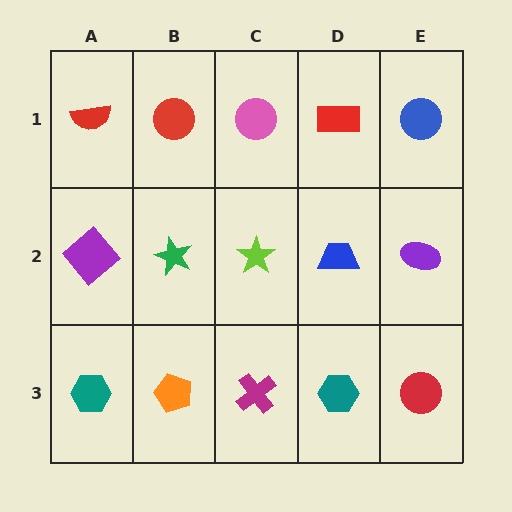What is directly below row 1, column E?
A purple ellipse.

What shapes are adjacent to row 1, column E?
A purple ellipse (row 2, column E), a red rectangle (row 1, column D).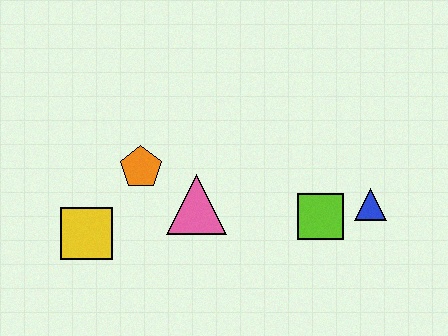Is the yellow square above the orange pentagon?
No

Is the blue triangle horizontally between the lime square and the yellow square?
No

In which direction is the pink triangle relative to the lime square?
The pink triangle is to the left of the lime square.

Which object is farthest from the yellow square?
The blue triangle is farthest from the yellow square.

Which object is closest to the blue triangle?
The lime square is closest to the blue triangle.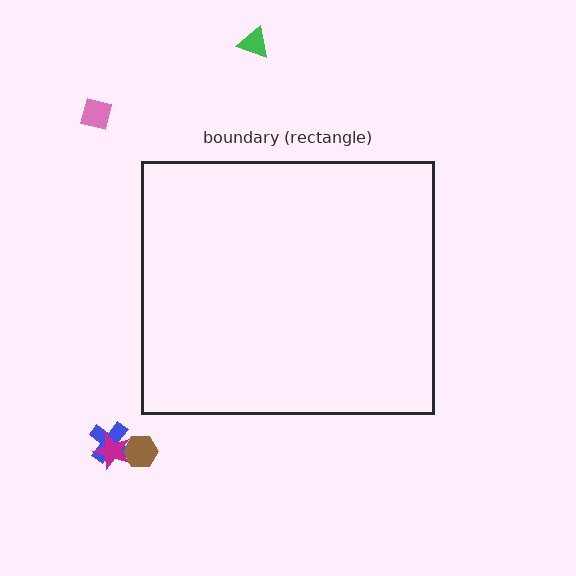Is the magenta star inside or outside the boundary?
Outside.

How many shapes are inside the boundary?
0 inside, 5 outside.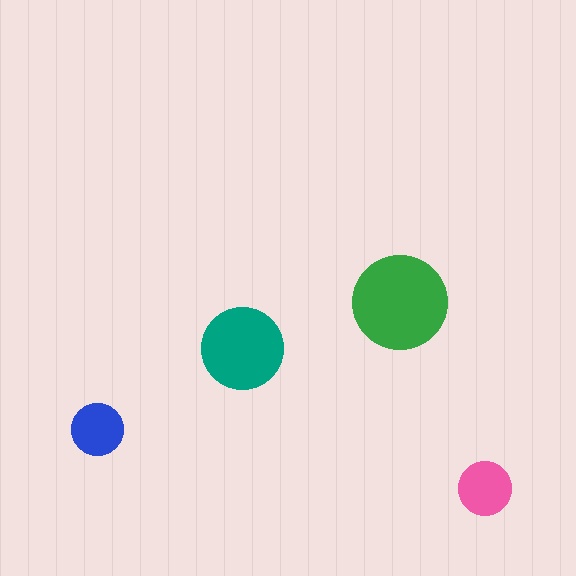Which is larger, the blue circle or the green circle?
The green one.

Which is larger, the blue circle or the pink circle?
The pink one.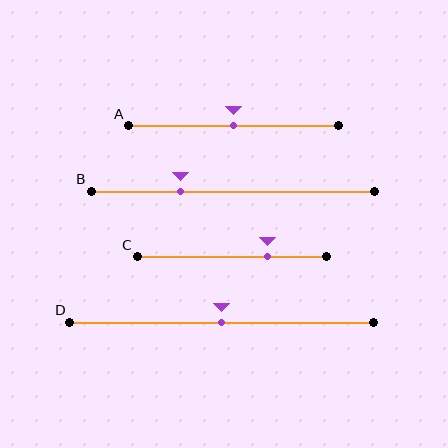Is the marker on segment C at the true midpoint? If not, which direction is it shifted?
No, the marker on segment C is shifted to the right by about 18% of the segment length.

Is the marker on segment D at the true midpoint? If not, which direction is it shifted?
Yes, the marker on segment D is at the true midpoint.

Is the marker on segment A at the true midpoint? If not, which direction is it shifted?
Yes, the marker on segment A is at the true midpoint.